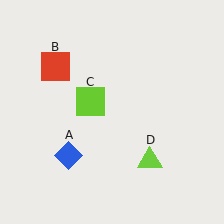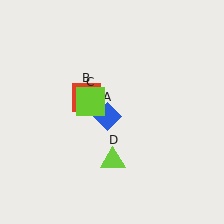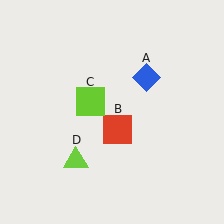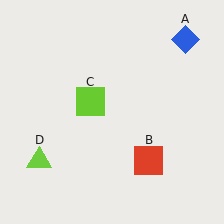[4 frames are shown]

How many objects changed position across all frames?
3 objects changed position: blue diamond (object A), red square (object B), lime triangle (object D).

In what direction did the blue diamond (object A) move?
The blue diamond (object A) moved up and to the right.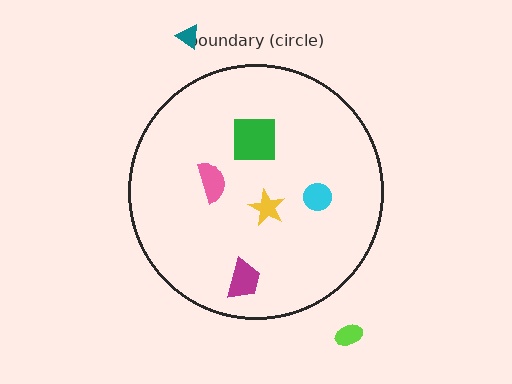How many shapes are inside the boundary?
5 inside, 2 outside.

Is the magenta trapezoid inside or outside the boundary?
Inside.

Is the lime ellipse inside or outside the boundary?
Outside.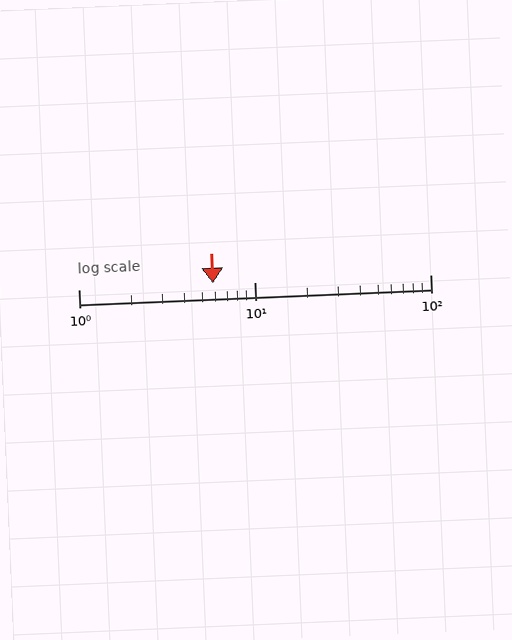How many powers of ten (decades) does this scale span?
The scale spans 2 decades, from 1 to 100.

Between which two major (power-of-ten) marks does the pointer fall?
The pointer is between 1 and 10.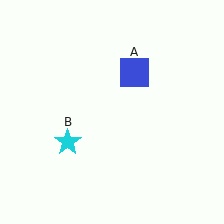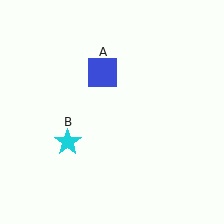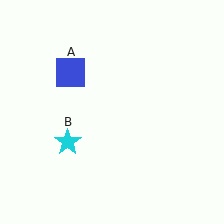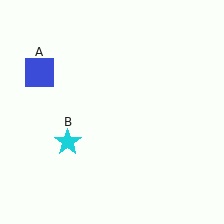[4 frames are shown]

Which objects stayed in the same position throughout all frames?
Cyan star (object B) remained stationary.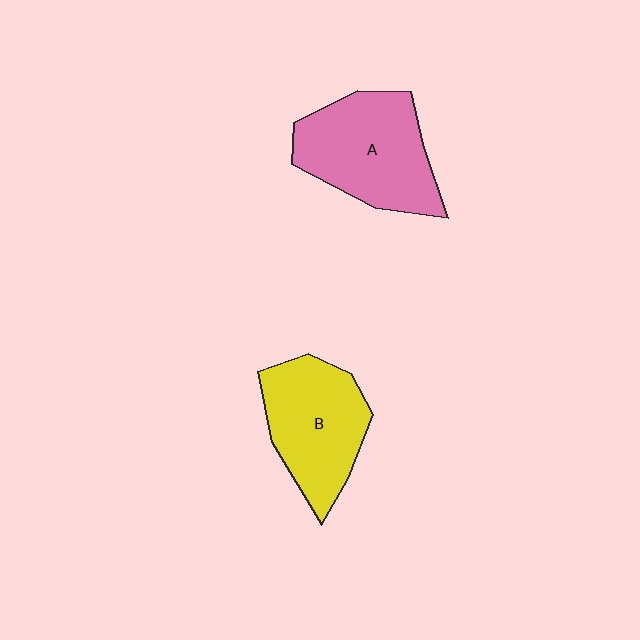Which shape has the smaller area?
Shape B (yellow).